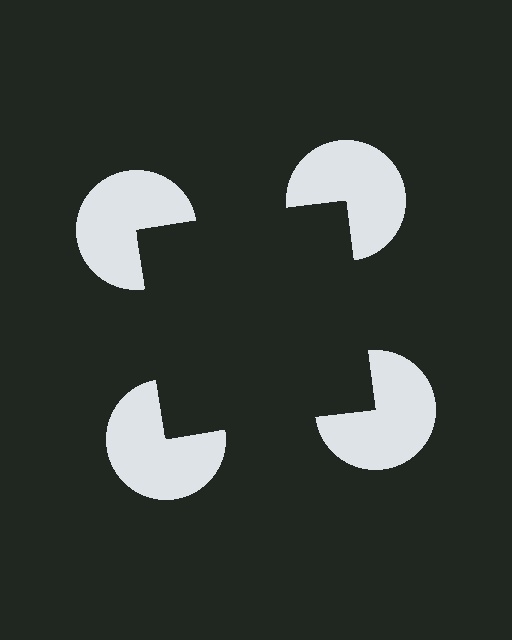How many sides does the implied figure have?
4 sides.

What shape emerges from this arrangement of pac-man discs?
An illusory square — its edges are inferred from the aligned wedge cuts in the pac-man discs, not physically drawn.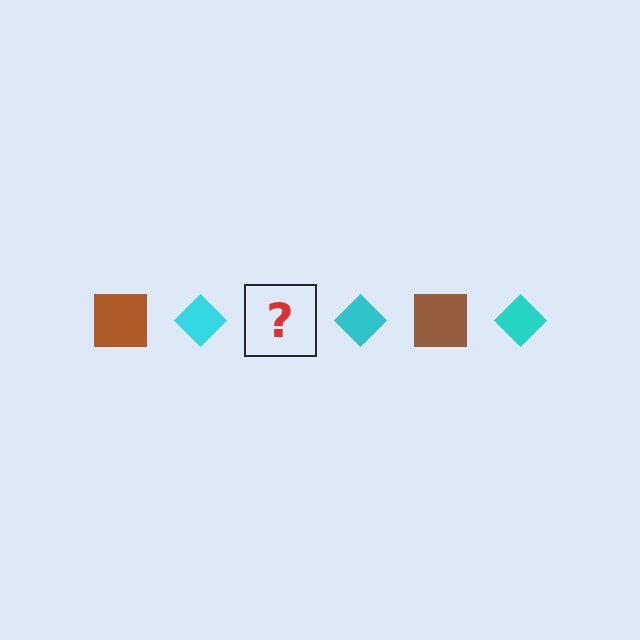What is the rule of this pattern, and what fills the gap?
The rule is that the pattern alternates between brown square and cyan diamond. The gap should be filled with a brown square.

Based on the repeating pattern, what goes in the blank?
The blank should be a brown square.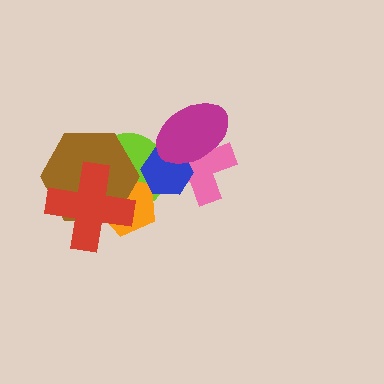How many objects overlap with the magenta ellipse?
2 objects overlap with the magenta ellipse.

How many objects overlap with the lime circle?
4 objects overlap with the lime circle.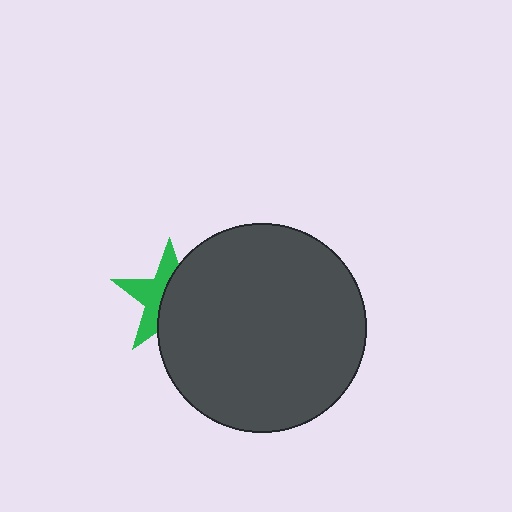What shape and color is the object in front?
The object in front is a dark gray circle.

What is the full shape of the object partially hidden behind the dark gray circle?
The partially hidden object is a green star.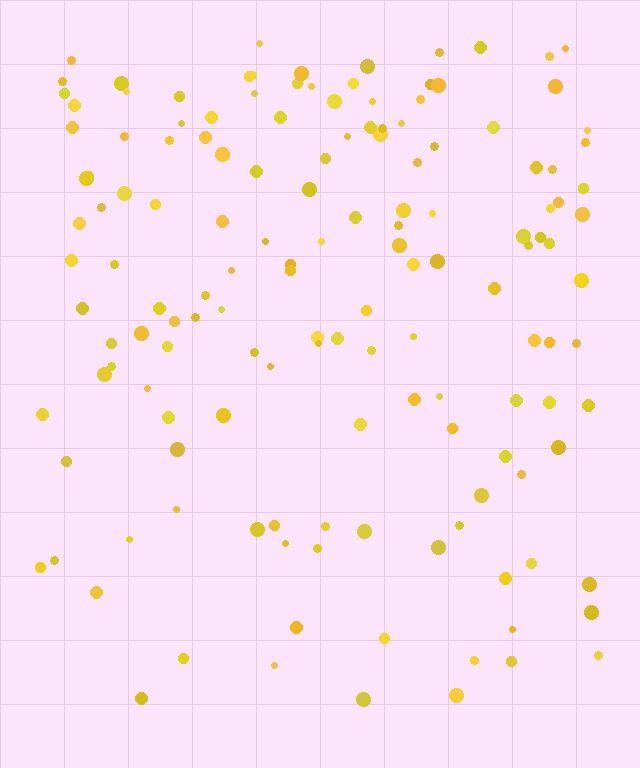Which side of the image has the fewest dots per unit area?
The bottom.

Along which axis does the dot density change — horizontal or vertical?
Vertical.